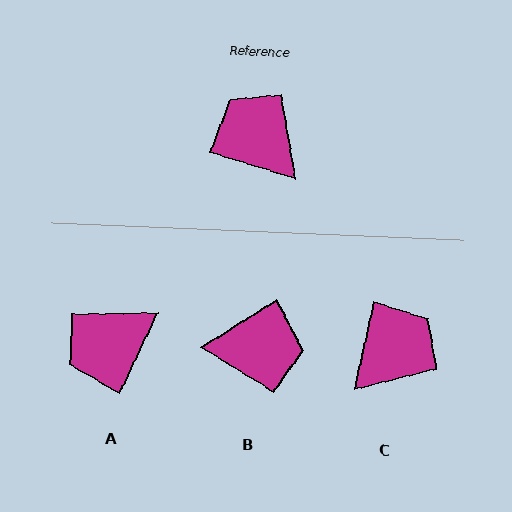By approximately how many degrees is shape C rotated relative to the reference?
Approximately 86 degrees clockwise.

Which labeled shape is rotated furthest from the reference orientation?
B, about 131 degrees away.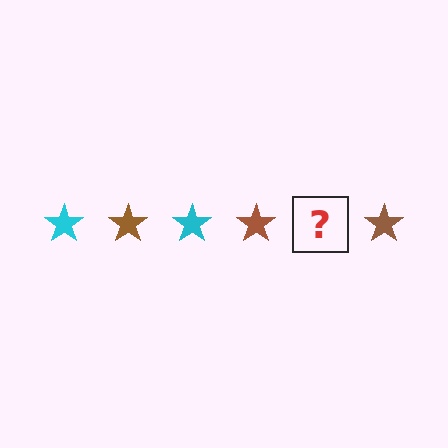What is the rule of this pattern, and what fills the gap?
The rule is that the pattern cycles through cyan, brown stars. The gap should be filled with a cyan star.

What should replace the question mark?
The question mark should be replaced with a cyan star.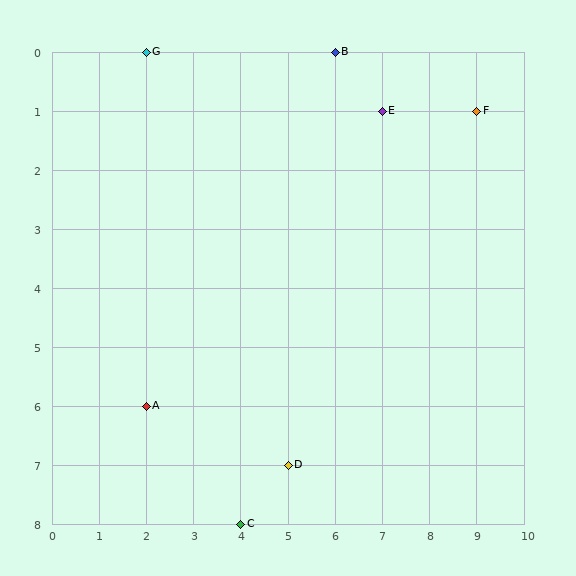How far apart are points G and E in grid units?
Points G and E are 5 columns and 1 row apart (about 5.1 grid units diagonally).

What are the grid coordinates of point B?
Point B is at grid coordinates (6, 0).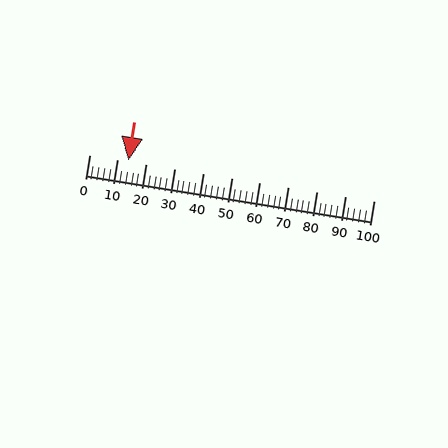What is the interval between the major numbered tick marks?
The major tick marks are spaced 10 units apart.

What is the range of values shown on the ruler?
The ruler shows values from 0 to 100.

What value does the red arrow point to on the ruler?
The red arrow points to approximately 14.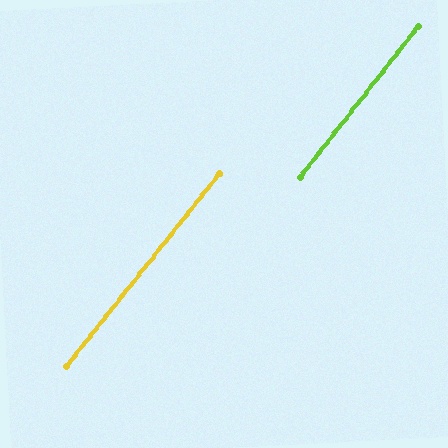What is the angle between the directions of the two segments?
Approximately 0 degrees.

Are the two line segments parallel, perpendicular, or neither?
Parallel — their directions differ by only 0.3°.